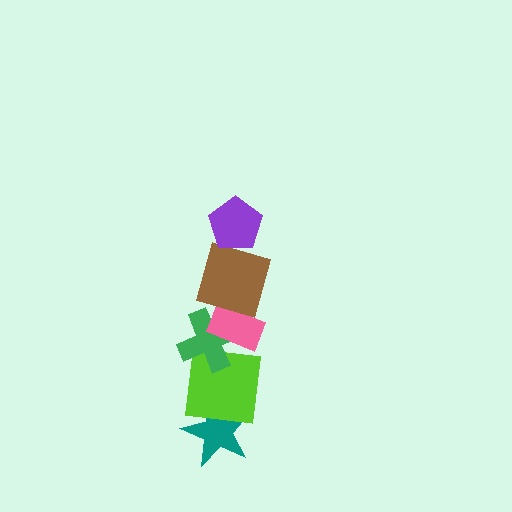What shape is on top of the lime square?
The green cross is on top of the lime square.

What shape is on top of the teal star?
The lime square is on top of the teal star.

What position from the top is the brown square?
The brown square is 2nd from the top.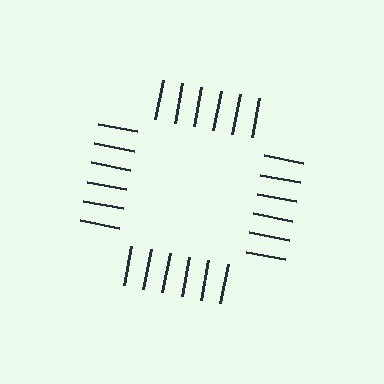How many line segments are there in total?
24 — 6 along each of the 4 edges.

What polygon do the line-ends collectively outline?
An illusory square — the line segments terminate on its edges but no continuous stroke is drawn.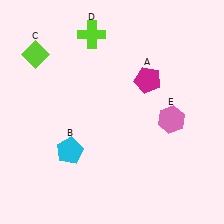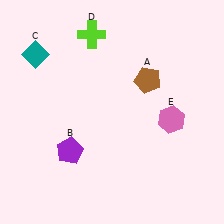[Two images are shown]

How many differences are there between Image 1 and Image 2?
There are 3 differences between the two images.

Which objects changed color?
A changed from magenta to brown. B changed from cyan to purple. C changed from lime to teal.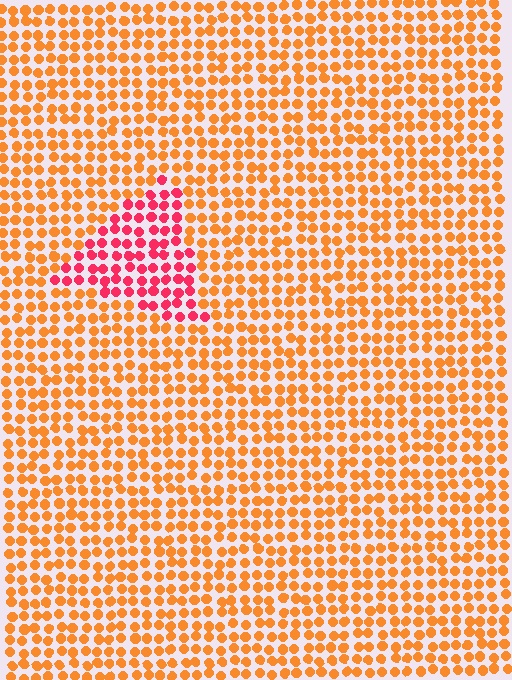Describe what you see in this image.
The image is filled with small orange elements in a uniform arrangement. A triangle-shaped region is visible where the elements are tinted to a slightly different hue, forming a subtle color boundary.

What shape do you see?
I see a triangle.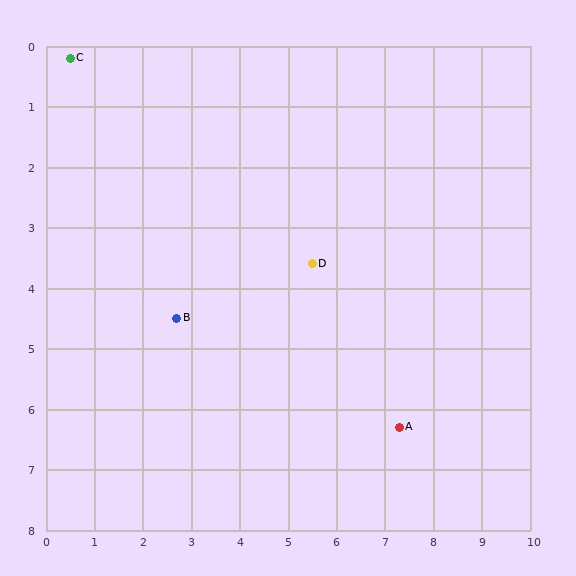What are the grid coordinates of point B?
Point B is at approximately (2.7, 4.5).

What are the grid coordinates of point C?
Point C is at approximately (0.5, 0.2).